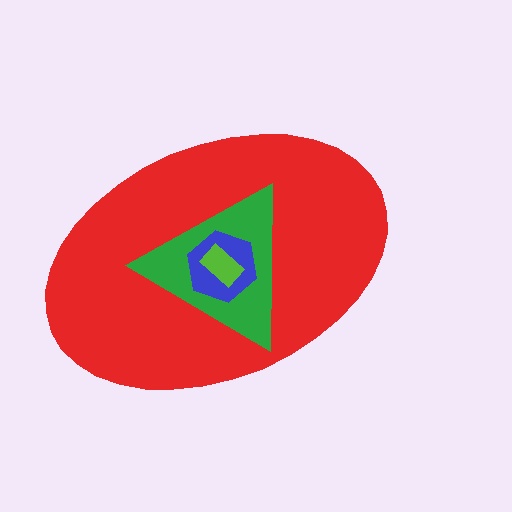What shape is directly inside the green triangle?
The blue hexagon.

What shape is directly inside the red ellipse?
The green triangle.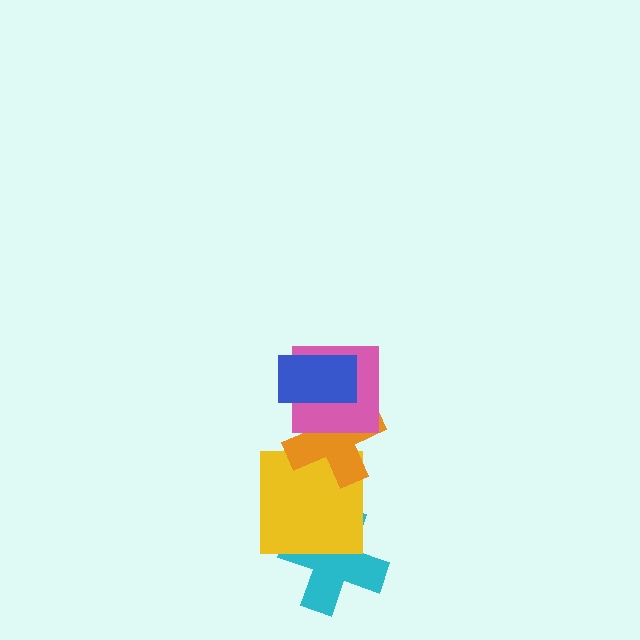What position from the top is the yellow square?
The yellow square is 4th from the top.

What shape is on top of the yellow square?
The orange cross is on top of the yellow square.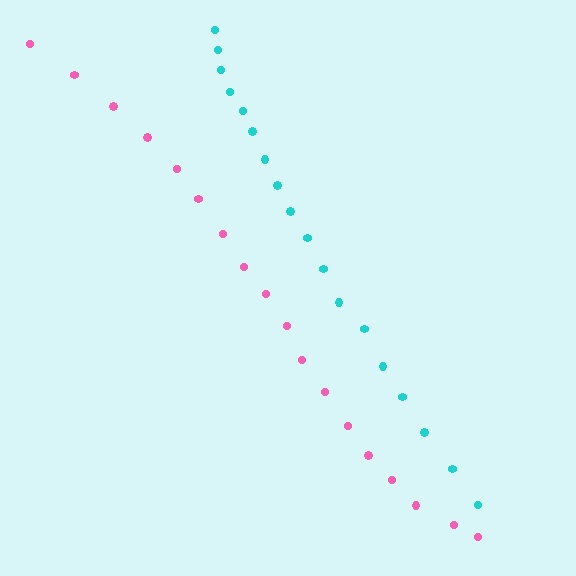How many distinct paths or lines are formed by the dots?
There are 2 distinct paths.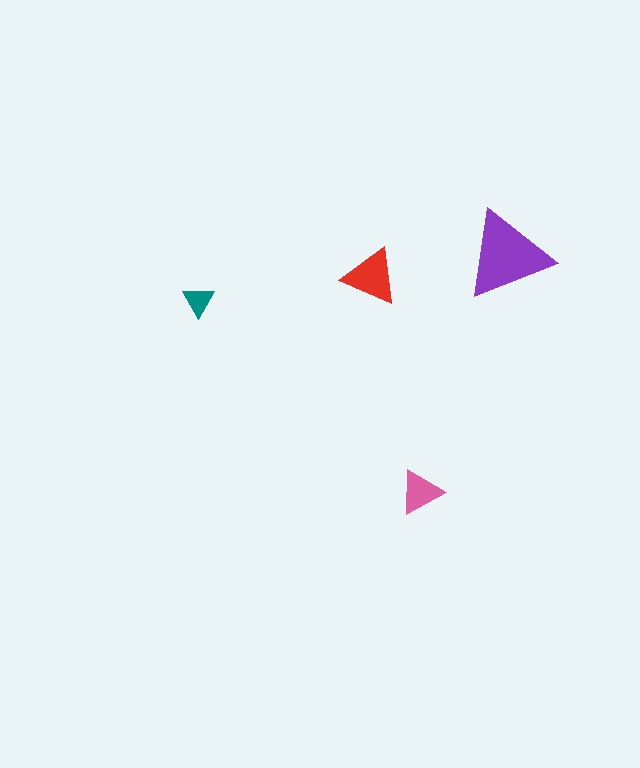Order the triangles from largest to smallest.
the purple one, the red one, the pink one, the teal one.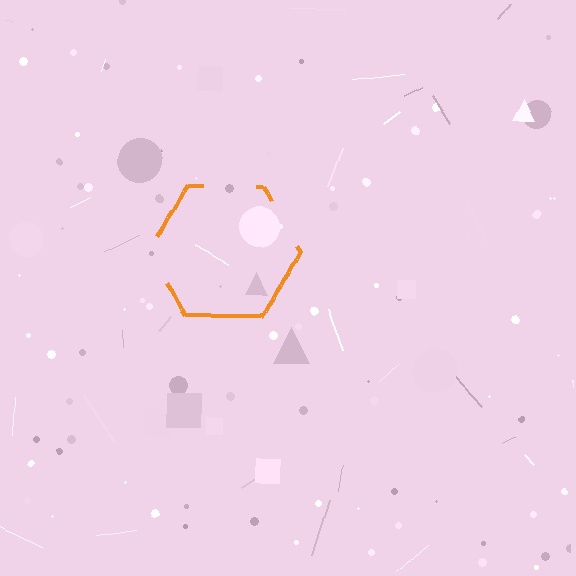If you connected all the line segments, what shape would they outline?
They would outline a hexagon.